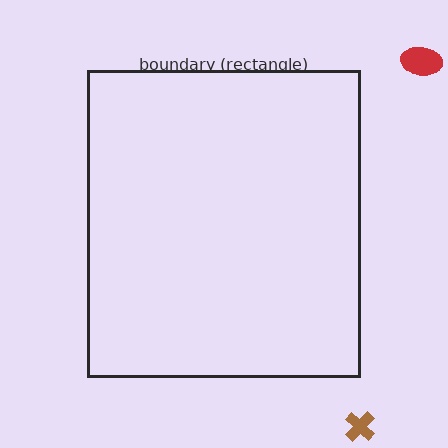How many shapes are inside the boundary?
0 inside, 2 outside.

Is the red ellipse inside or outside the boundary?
Outside.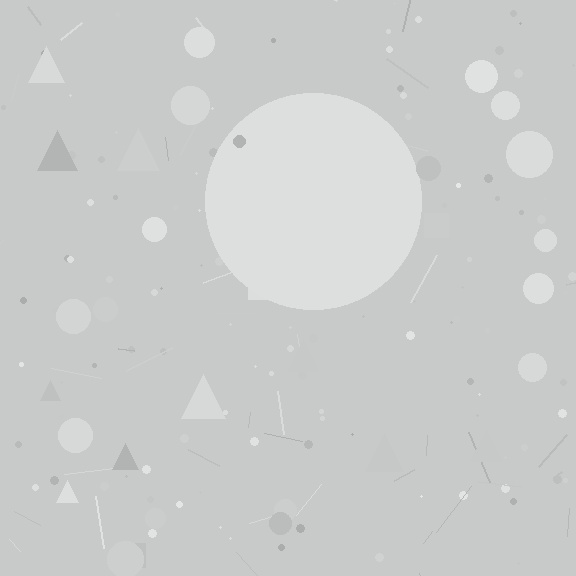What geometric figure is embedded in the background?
A circle is embedded in the background.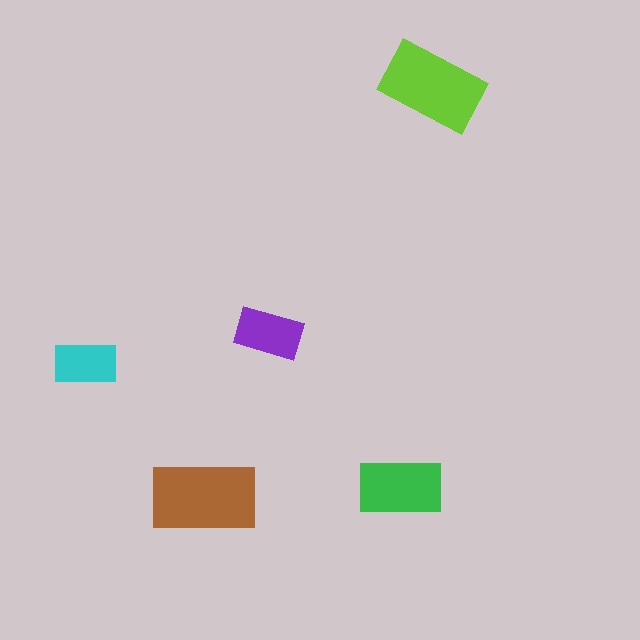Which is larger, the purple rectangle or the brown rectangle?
The brown one.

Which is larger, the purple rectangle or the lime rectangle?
The lime one.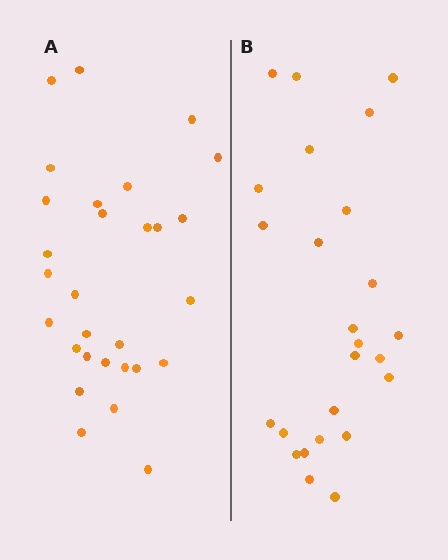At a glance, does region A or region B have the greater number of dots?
Region A (the left region) has more dots.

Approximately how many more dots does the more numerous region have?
Region A has about 4 more dots than region B.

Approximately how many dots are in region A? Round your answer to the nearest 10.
About 30 dots. (The exact count is 29, which rounds to 30.)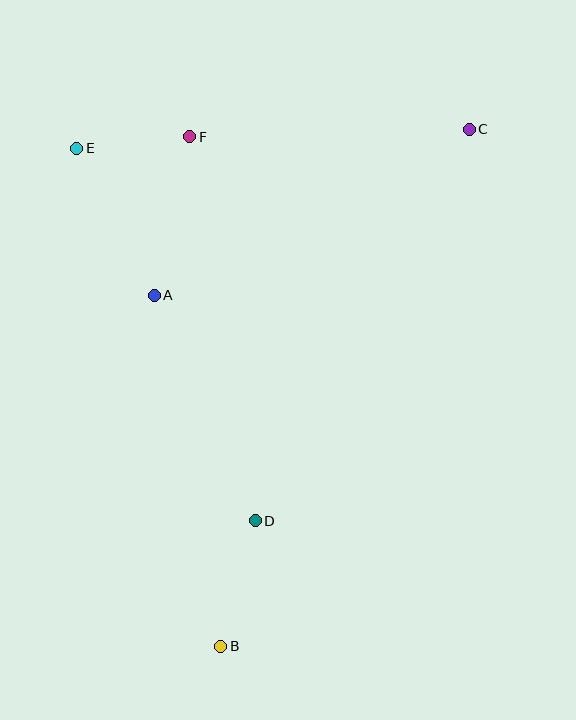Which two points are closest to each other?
Points E and F are closest to each other.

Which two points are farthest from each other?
Points B and C are farthest from each other.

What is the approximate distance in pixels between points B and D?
The distance between B and D is approximately 130 pixels.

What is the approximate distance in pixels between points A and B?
The distance between A and B is approximately 357 pixels.